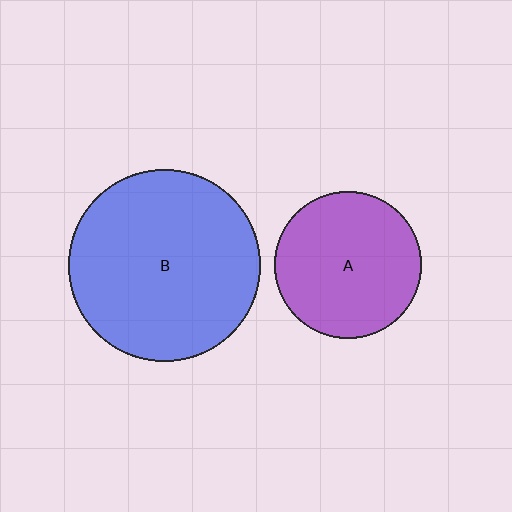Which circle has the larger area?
Circle B (blue).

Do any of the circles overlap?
No, none of the circles overlap.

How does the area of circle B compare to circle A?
Approximately 1.7 times.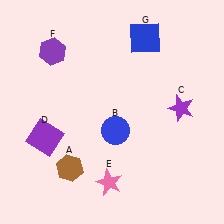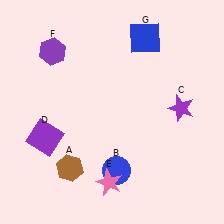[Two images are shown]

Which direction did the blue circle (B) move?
The blue circle (B) moved down.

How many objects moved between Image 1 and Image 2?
1 object moved between the two images.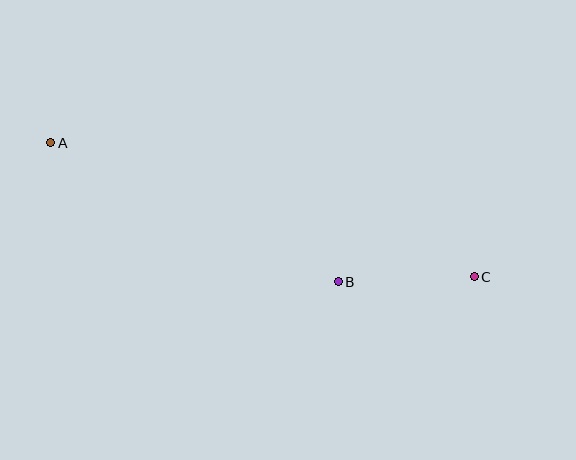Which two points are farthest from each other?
Points A and C are farthest from each other.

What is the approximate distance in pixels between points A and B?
The distance between A and B is approximately 320 pixels.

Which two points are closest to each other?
Points B and C are closest to each other.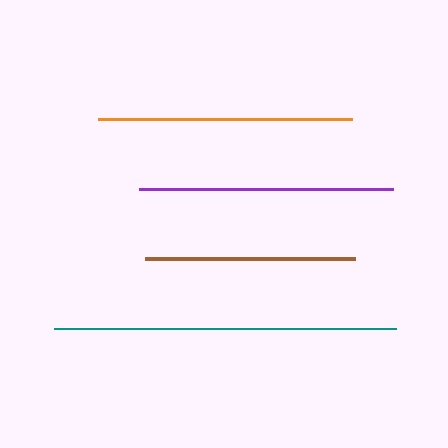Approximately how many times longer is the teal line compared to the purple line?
The teal line is approximately 1.3 times the length of the purple line.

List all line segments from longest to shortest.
From longest to shortest: teal, purple, orange, brown.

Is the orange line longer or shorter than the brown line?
The orange line is longer than the brown line.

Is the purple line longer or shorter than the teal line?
The teal line is longer than the purple line.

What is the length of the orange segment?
The orange segment is approximately 254 pixels long.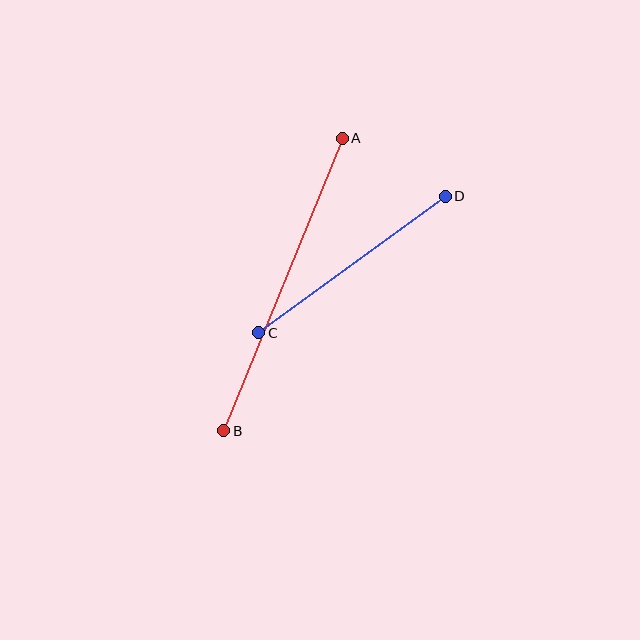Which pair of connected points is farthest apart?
Points A and B are farthest apart.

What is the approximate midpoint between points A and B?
The midpoint is at approximately (283, 285) pixels.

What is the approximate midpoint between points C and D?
The midpoint is at approximately (352, 265) pixels.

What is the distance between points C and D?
The distance is approximately 231 pixels.